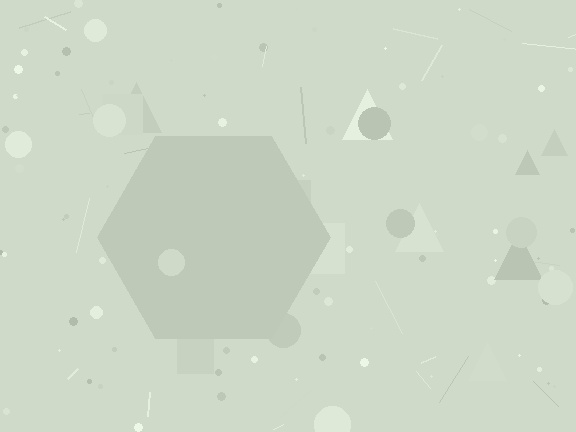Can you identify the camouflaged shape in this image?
The camouflaged shape is a hexagon.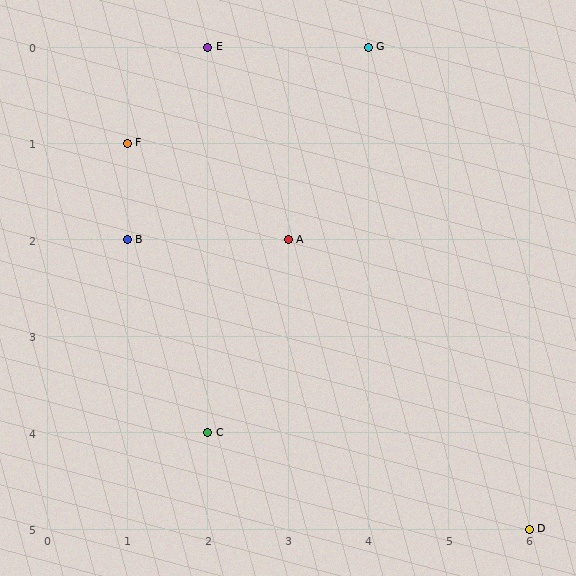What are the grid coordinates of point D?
Point D is at grid coordinates (6, 5).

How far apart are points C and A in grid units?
Points C and A are 1 column and 2 rows apart (about 2.2 grid units diagonally).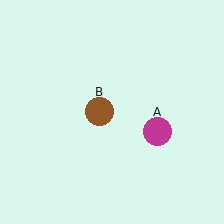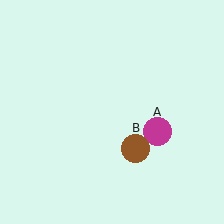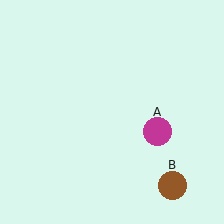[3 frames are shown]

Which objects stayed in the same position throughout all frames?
Magenta circle (object A) remained stationary.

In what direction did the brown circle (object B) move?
The brown circle (object B) moved down and to the right.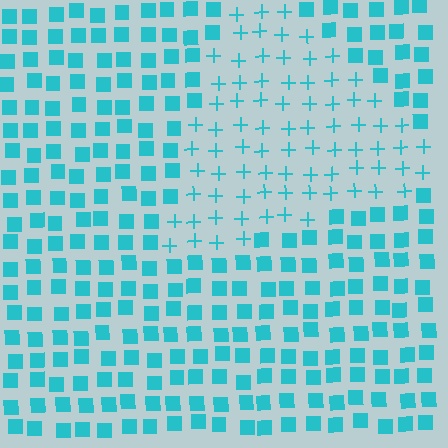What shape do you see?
I see a triangle.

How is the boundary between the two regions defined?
The boundary is defined by a change in element shape: plus signs inside vs. squares outside. All elements share the same color and spacing.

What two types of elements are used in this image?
The image uses plus signs inside the triangle region and squares outside it.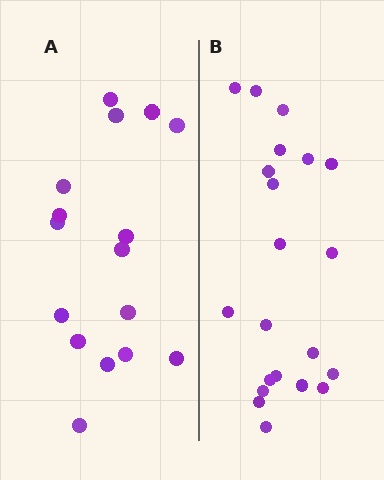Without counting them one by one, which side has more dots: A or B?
Region B (the right region) has more dots.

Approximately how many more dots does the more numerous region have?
Region B has about 5 more dots than region A.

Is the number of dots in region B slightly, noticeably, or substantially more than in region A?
Region B has noticeably more, but not dramatically so. The ratio is roughly 1.3 to 1.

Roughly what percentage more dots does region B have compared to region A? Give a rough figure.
About 30% more.